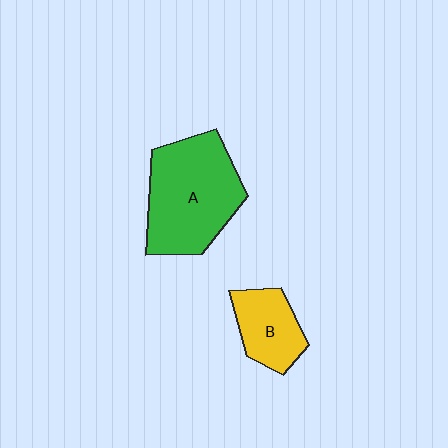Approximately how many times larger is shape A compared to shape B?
Approximately 2.1 times.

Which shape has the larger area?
Shape A (green).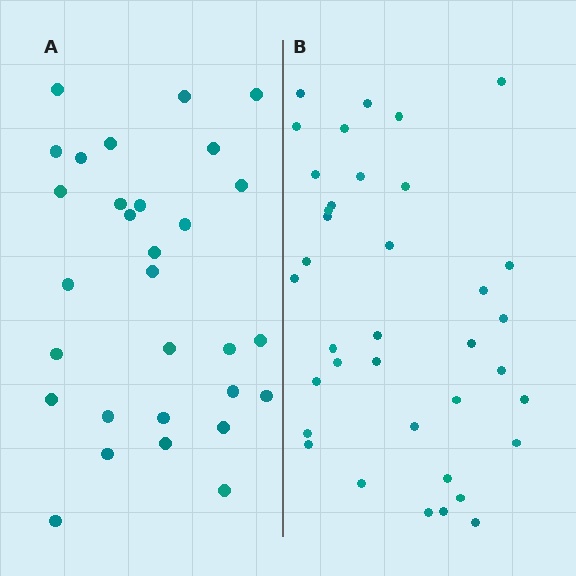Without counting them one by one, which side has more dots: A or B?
Region B (the right region) has more dots.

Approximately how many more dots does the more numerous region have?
Region B has roughly 8 or so more dots than region A.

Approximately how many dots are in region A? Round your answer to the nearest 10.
About 30 dots.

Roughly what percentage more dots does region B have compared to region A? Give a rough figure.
About 25% more.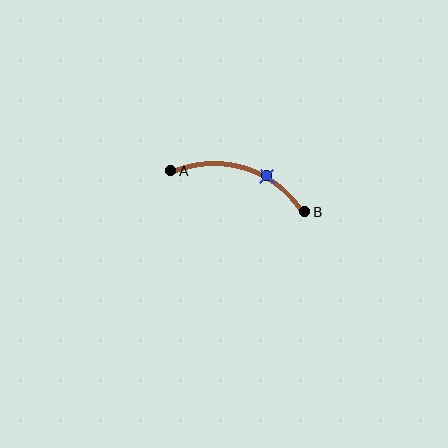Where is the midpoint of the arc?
The arc midpoint is the point on the curve farthest from the straight line joining A and B. It sits above that line.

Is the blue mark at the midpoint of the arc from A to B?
No. The blue mark lies on the arc but is closer to endpoint B. The arc midpoint would be at the point on the curve equidistant along the arc from both A and B.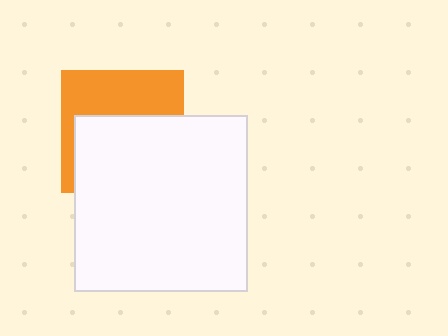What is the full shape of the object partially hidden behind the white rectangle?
The partially hidden object is an orange square.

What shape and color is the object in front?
The object in front is a white rectangle.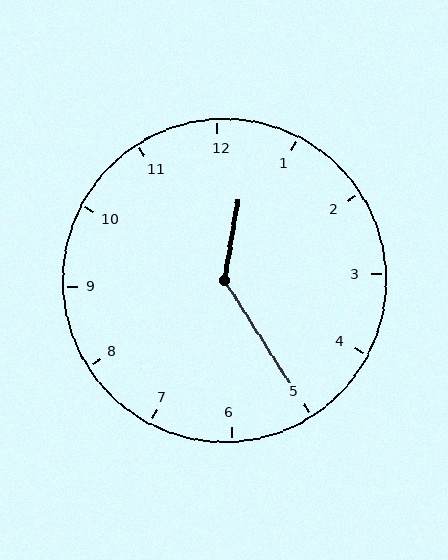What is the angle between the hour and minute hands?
Approximately 138 degrees.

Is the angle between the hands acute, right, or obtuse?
It is obtuse.